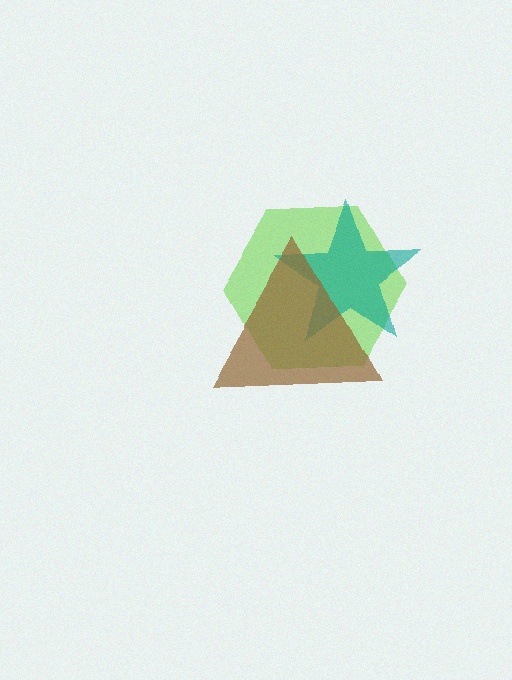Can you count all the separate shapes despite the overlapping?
Yes, there are 3 separate shapes.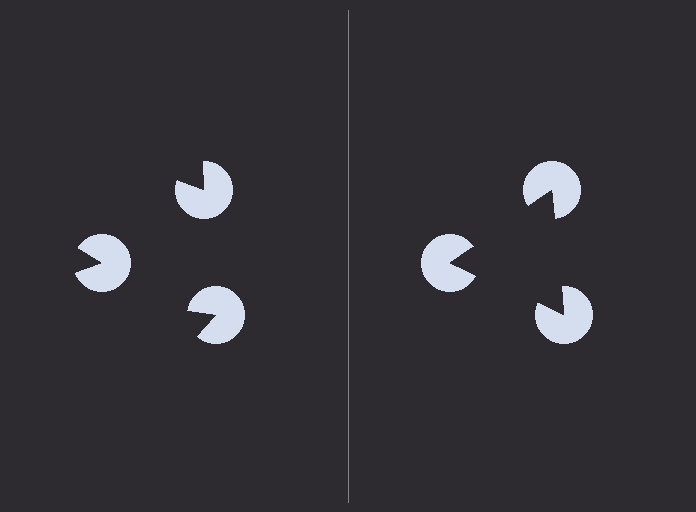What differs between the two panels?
The pac-man discs are positioned identically on both sides; only the wedge orientations differ. On the right they align to a triangle; on the left they are misaligned.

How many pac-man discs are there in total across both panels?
6 — 3 on each side.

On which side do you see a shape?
An illusory triangle appears on the right side. On the left side the wedge cuts are rotated, so no coherent shape forms.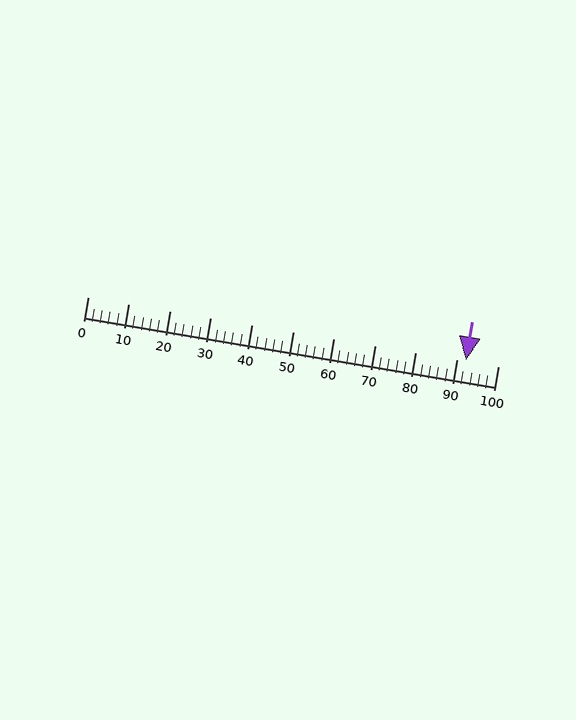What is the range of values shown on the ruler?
The ruler shows values from 0 to 100.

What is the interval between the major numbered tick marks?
The major tick marks are spaced 10 units apart.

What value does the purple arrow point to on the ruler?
The purple arrow points to approximately 92.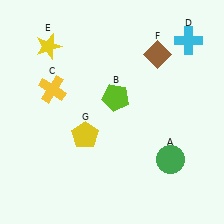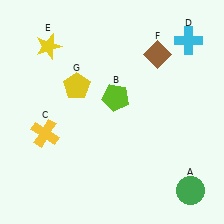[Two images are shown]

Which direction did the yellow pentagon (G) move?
The yellow pentagon (G) moved up.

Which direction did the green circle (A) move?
The green circle (A) moved down.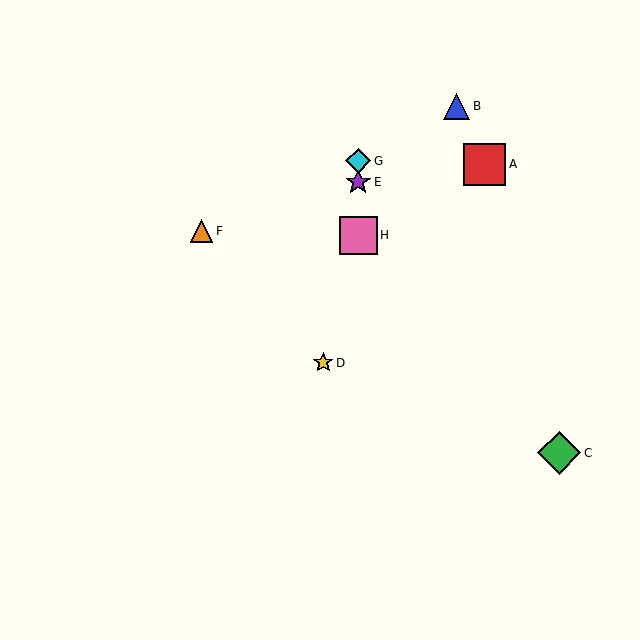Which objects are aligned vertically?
Objects E, G, H are aligned vertically.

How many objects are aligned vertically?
3 objects (E, G, H) are aligned vertically.